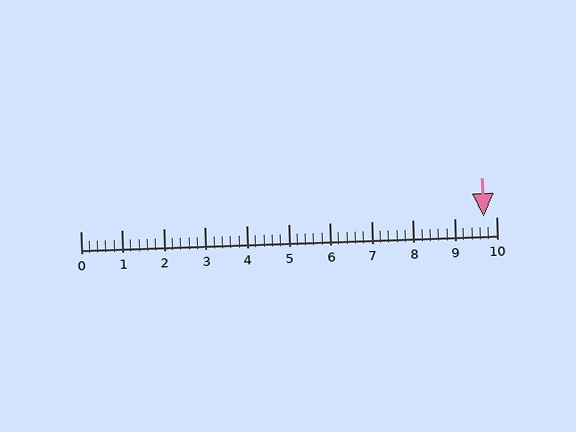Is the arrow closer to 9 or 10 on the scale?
The arrow is closer to 10.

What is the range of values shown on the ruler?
The ruler shows values from 0 to 10.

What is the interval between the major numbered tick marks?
The major tick marks are spaced 1 units apart.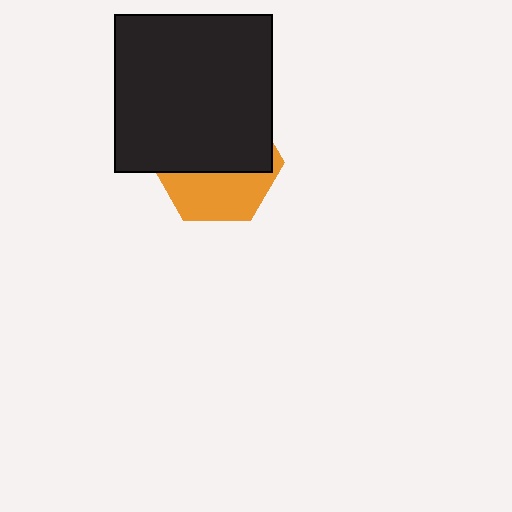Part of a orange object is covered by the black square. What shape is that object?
It is a hexagon.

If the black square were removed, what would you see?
You would see the complete orange hexagon.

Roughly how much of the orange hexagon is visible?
A small part of it is visible (roughly 40%).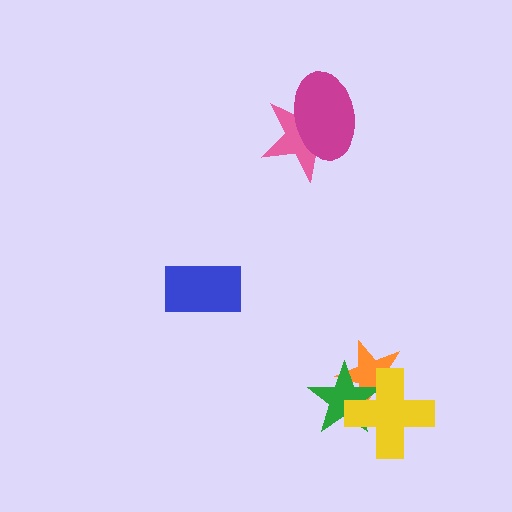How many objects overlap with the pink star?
1 object overlaps with the pink star.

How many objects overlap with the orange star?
2 objects overlap with the orange star.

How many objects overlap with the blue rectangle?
0 objects overlap with the blue rectangle.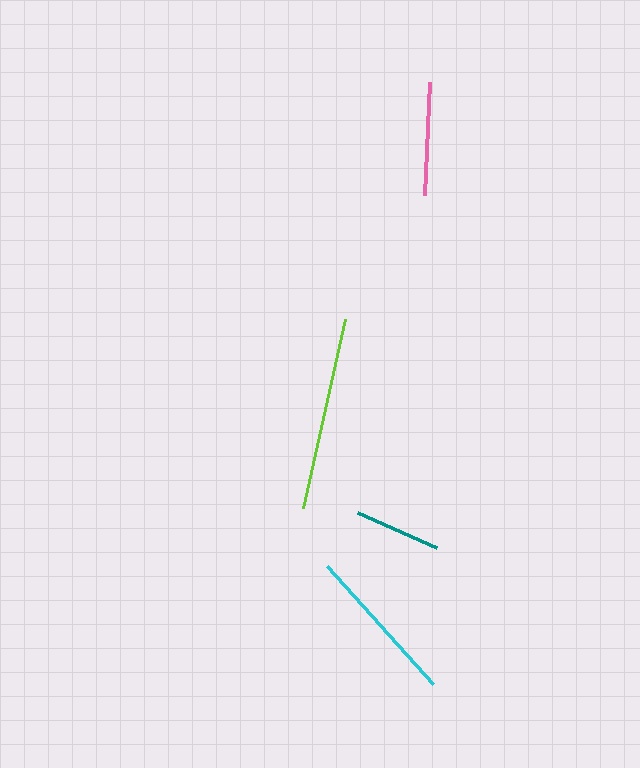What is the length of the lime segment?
The lime segment is approximately 194 pixels long.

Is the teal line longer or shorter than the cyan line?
The cyan line is longer than the teal line.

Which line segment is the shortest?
The teal line is the shortest at approximately 86 pixels.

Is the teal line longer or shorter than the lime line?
The lime line is longer than the teal line.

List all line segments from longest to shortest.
From longest to shortest: lime, cyan, pink, teal.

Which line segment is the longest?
The lime line is the longest at approximately 194 pixels.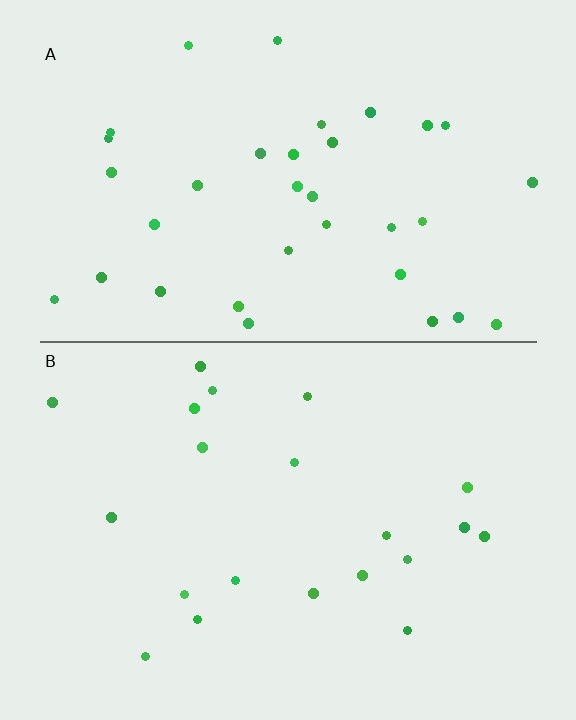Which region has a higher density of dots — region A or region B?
A (the top).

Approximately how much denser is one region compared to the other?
Approximately 1.7× — region A over region B.